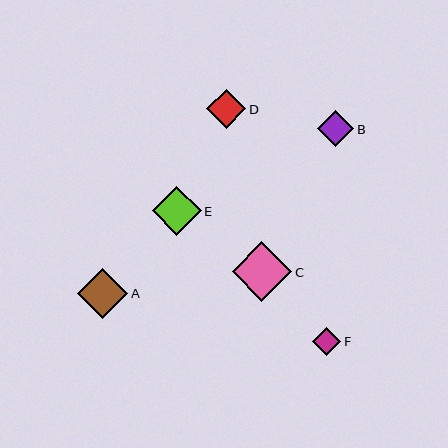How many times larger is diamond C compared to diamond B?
Diamond C is approximately 1.6 times the size of diamond B.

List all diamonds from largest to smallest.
From largest to smallest: C, A, E, D, B, F.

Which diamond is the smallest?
Diamond F is the smallest with a size of approximately 28 pixels.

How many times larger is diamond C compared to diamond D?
Diamond C is approximately 1.5 times the size of diamond D.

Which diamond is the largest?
Diamond C is the largest with a size of approximately 60 pixels.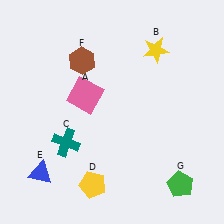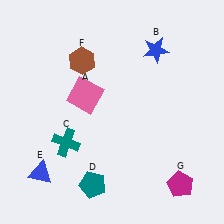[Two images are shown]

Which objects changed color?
B changed from yellow to blue. D changed from yellow to teal. G changed from green to magenta.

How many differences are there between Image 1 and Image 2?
There are 3 differences between the two images.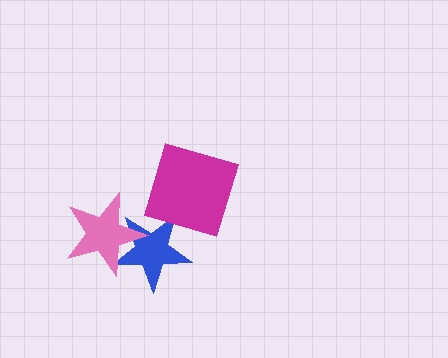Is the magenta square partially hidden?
No, no other shape covers it.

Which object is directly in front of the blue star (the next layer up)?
The magenta square is directly in front of the blue star.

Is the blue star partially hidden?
Yes, it is partially covered by another shape.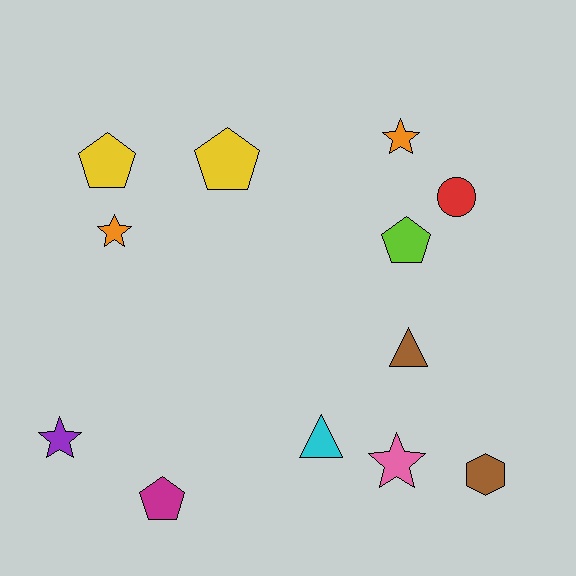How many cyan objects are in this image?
There is 1 cyan object.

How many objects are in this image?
There are 12 objects.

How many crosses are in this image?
There are no crosses.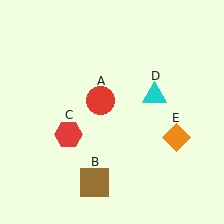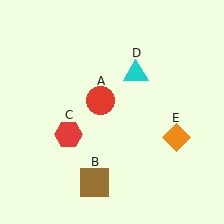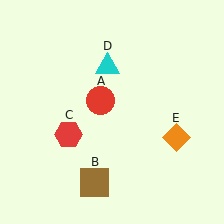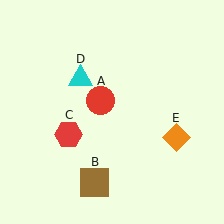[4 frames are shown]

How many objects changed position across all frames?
1 object changed position: cyan triangle (object D).